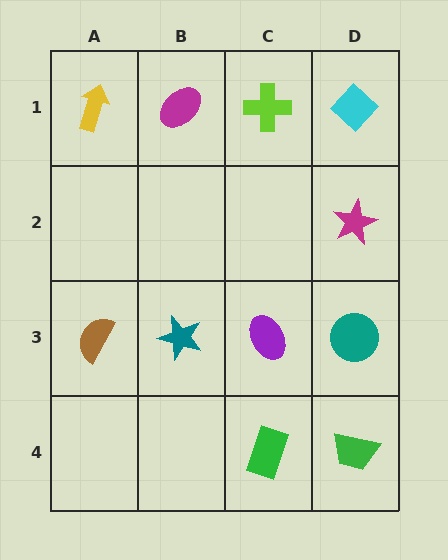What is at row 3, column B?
A teal star.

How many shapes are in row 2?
1 shape.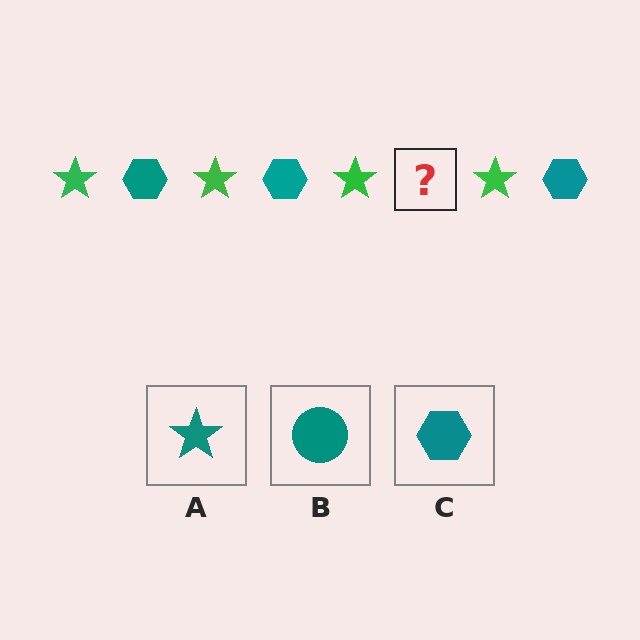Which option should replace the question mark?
Option C.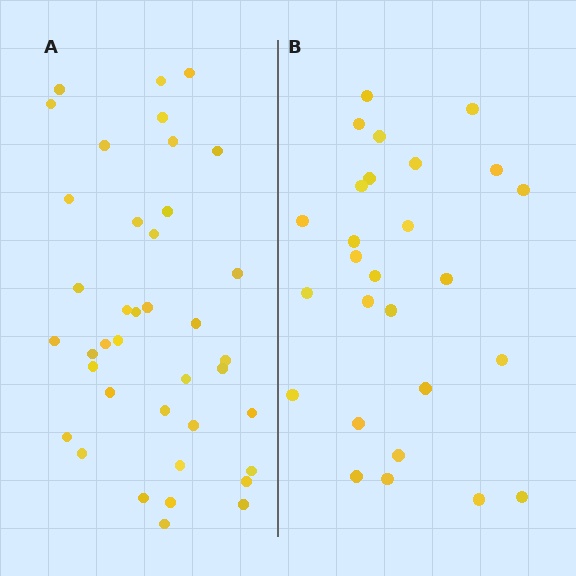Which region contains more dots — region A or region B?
Region A (the left region) has more dots.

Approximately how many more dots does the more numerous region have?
Region A has roughly 12 or so more dots than region B.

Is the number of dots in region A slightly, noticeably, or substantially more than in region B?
Region A has noticeably more, but not dramatically so. The ratio is roughly 1.4 to 1.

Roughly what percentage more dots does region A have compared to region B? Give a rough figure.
About 45% more.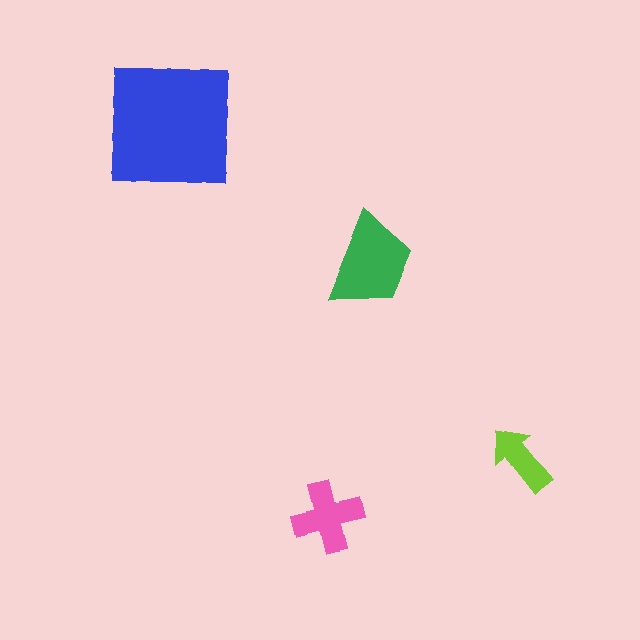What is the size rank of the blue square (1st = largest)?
1st.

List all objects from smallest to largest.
The lime arrow, the pink cross, the green trapezoid, the blue square.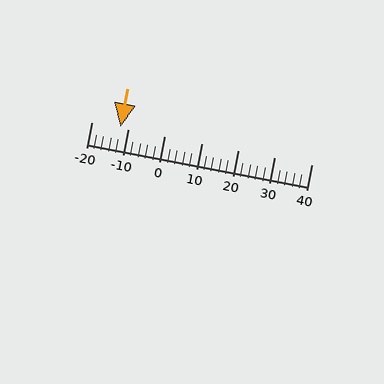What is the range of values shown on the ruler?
The ruler shows values from -20 to 40.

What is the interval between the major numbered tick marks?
The major tick marks are spaced 10 units apart.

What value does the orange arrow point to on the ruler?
The orange arrow points to approximately -12.